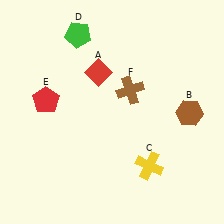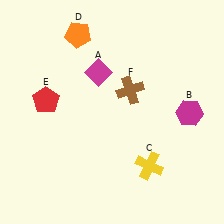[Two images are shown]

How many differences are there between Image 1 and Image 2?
There are 3 differences between the two images.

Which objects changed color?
A changed from red to magenta. B changed from brown to magenta. D changed from green to orange.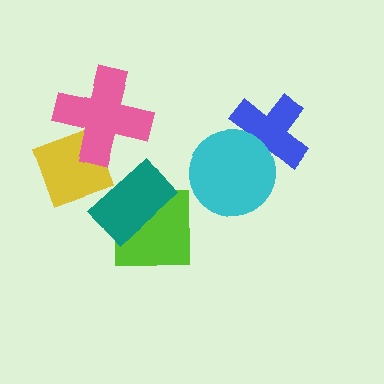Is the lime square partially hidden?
Yes, it is partially covered by another shape.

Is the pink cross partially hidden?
No, no other shape covers it.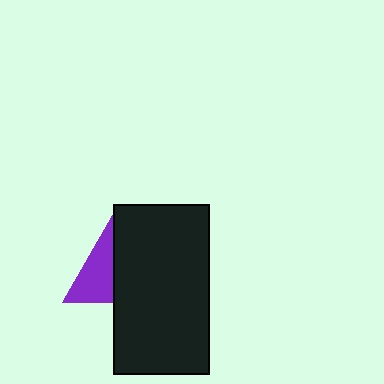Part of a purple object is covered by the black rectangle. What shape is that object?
It is a triangle.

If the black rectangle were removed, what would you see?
You would see the complete purple triangle.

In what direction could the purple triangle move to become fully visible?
The purple triangle could move left. That would shift it out from behind the black rectangle entirely.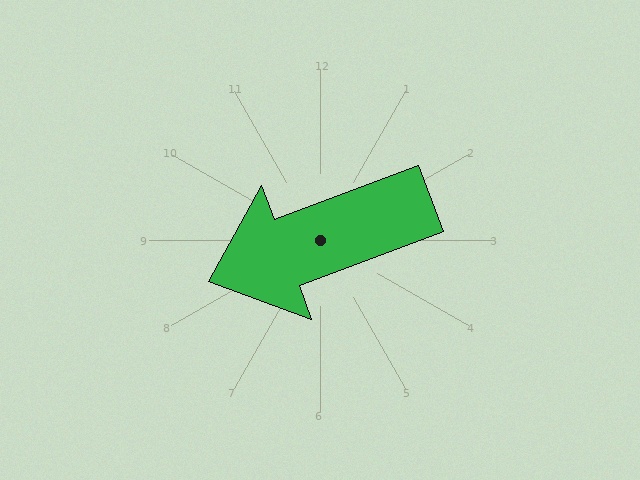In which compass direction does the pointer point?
West.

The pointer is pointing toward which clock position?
Roughly 8 o'clock.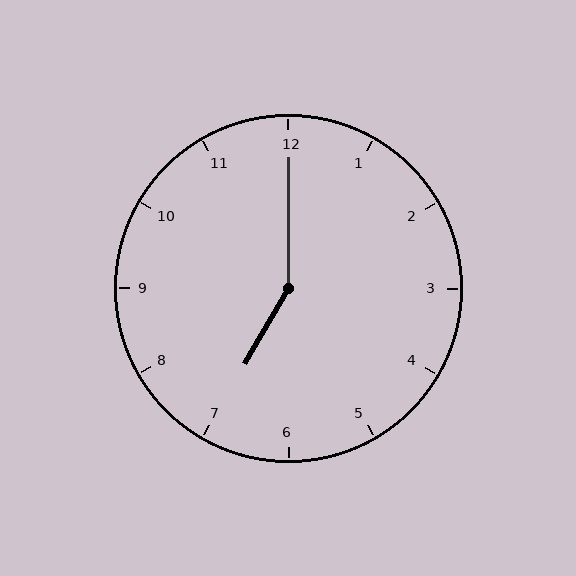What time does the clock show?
7:00.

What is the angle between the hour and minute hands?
Approximately 150 degrees.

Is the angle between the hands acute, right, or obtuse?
It is obtuse.